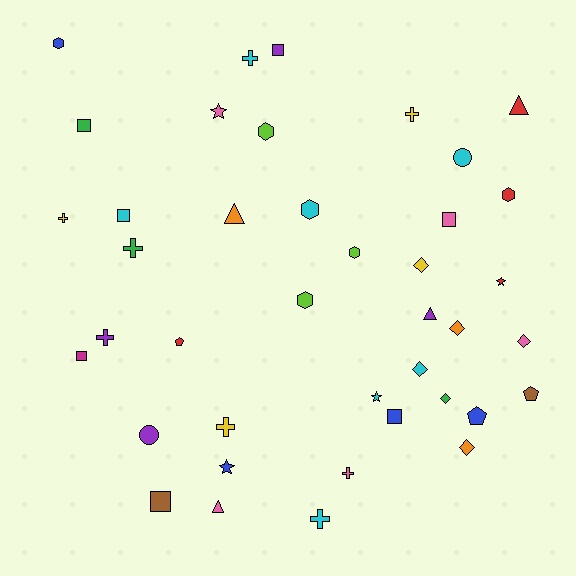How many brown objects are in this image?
There are 2 brown objects.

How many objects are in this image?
There are 40 objects.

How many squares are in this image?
There are 7 squares.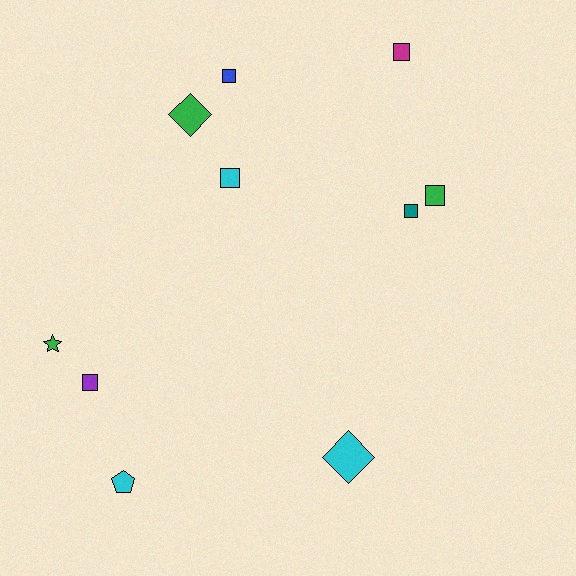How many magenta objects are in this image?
There is 1 magenta object.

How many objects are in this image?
There are 10 objects.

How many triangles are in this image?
There are no triangles.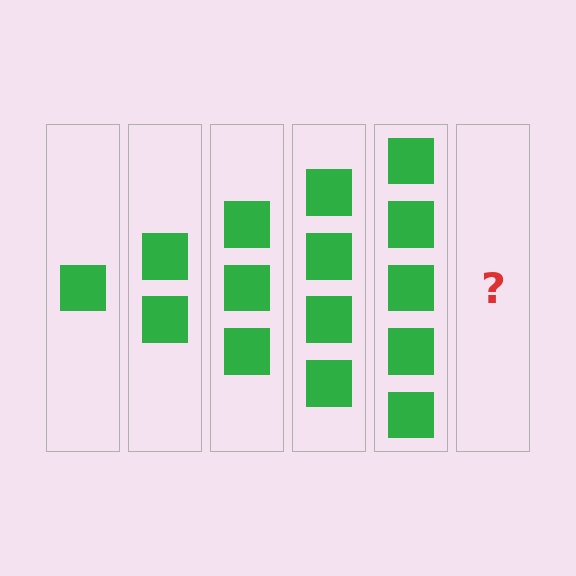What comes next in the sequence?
The next element should be 6 squares.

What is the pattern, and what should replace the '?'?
The pattern is that each step adds one more square. The '?' should be 6 squares.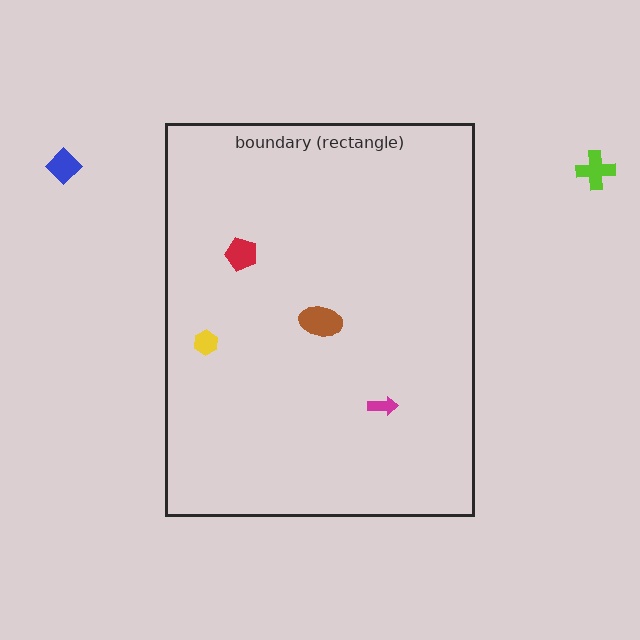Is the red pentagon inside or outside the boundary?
Inside.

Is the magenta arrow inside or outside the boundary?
Inside.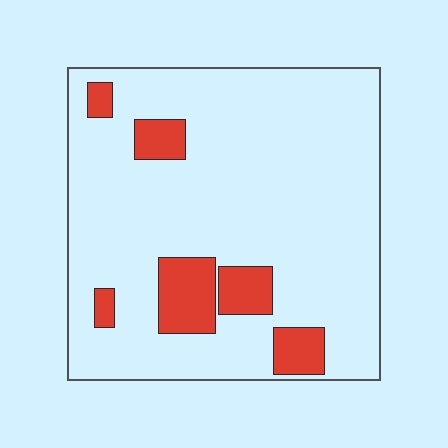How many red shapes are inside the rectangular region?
6.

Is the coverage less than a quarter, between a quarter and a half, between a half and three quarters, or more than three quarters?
Less than a quarter.